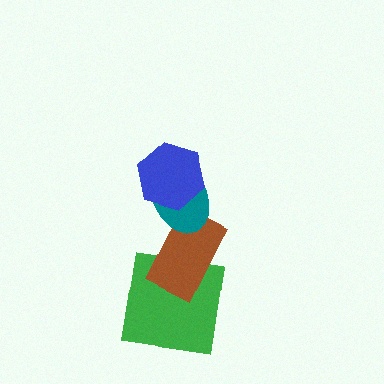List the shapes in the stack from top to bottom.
From top to bottom: the blue hexagon, the teal ellipse, the brown rectangle, the green square.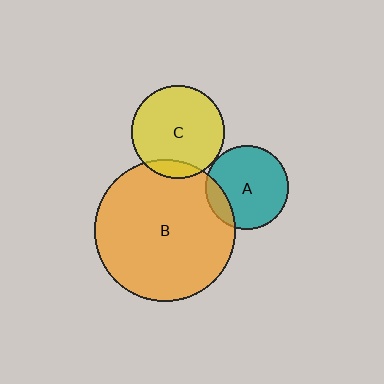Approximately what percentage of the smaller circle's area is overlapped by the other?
Approximately 10%.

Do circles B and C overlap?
Yes.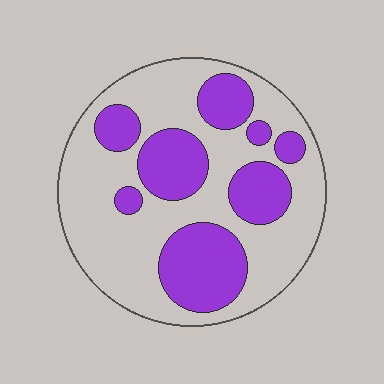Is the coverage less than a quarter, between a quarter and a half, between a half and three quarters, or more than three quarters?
Between a quarter and a half.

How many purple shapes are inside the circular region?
8.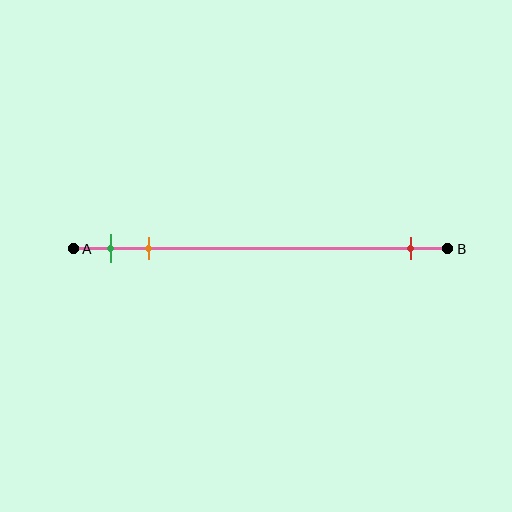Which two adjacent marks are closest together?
The green and orange marks are the closest adjacent pair.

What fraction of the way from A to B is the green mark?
The green mark is approximately 10% (0.1) of the way from A to B.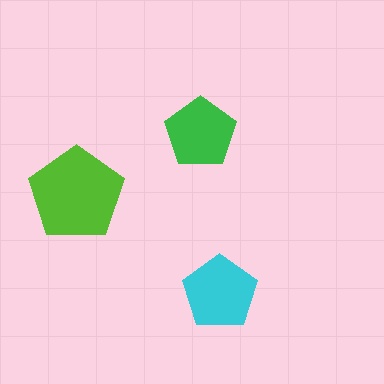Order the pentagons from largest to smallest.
the lime one, the cyan one, the green one.